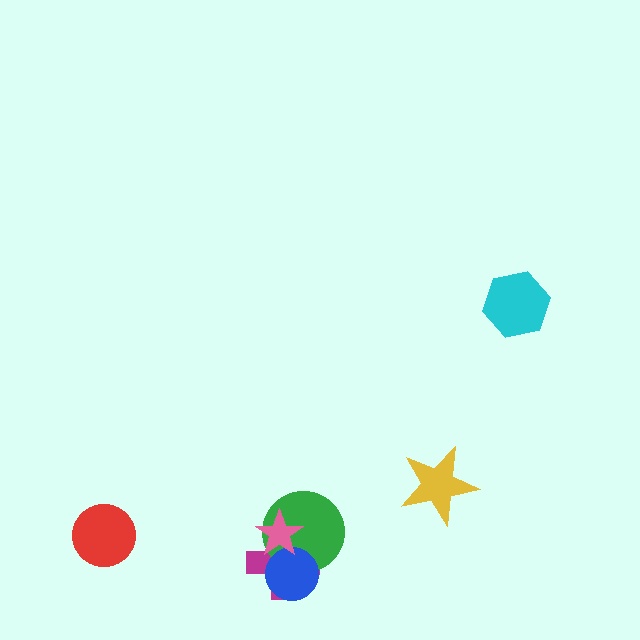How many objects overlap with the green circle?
3 objects overlap with the green circle.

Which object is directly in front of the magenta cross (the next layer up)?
The green circle is directly in front of the magenta cross.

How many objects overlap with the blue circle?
3 objects overlap with the blue circle.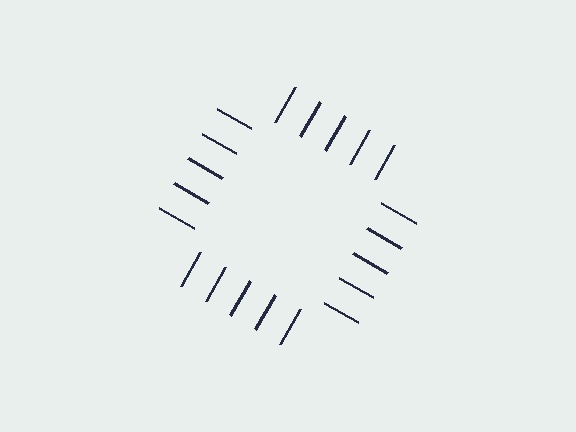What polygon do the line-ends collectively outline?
An illusory square — the line segments terminate on its edges but no continuous stroke is drawn.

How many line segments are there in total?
20 — 5 along each of the 4 edges.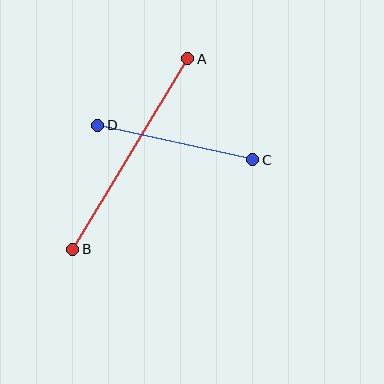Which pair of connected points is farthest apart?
Points A and B are farthest apart.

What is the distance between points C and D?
The distance is approximately 159 pixels.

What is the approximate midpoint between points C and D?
The midpoint is at approximately (175, 143) pixels.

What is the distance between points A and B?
The distance is approximately 223 pixels.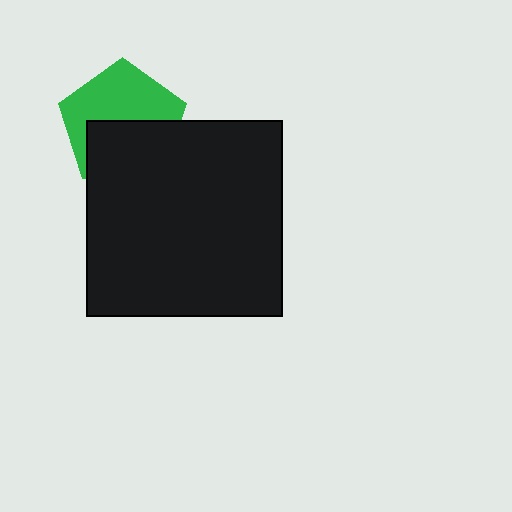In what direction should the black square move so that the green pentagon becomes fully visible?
The black square should move down. That is the shortest direction to clear the overlap and leave the green pentagon fully visible.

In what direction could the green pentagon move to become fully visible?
The green pentagon could move up. That would shift it out from behind the black square entirely.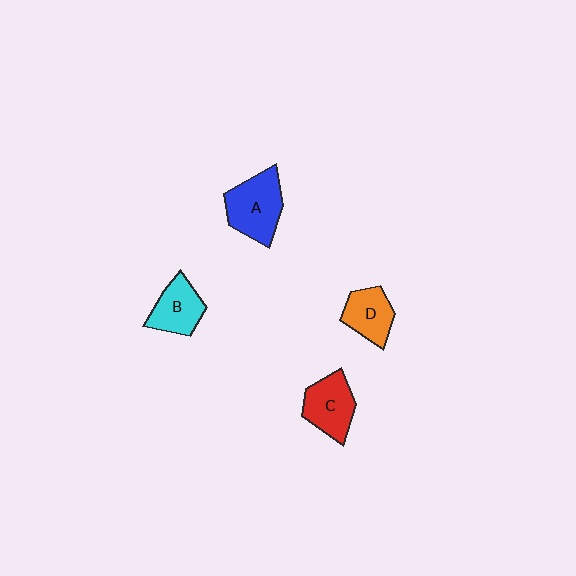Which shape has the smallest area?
Shape D (orange).